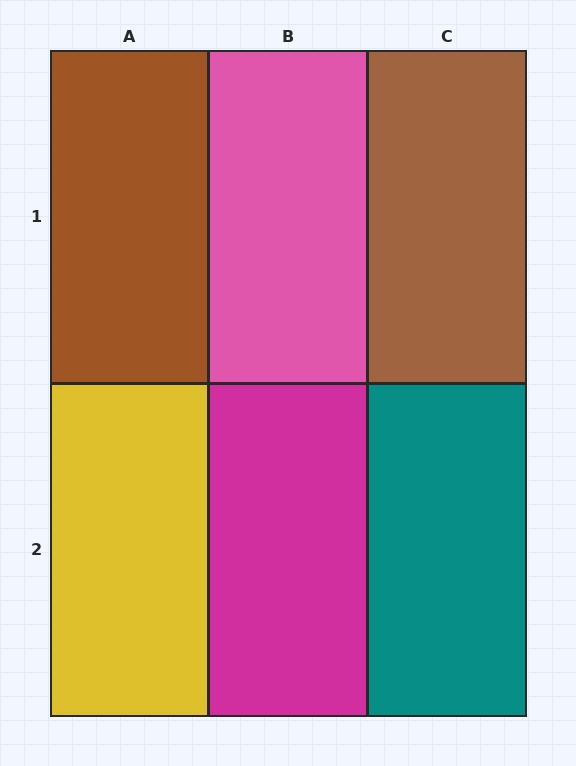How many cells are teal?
1 cell is teal.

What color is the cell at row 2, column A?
Yellow.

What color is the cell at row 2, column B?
Magenta.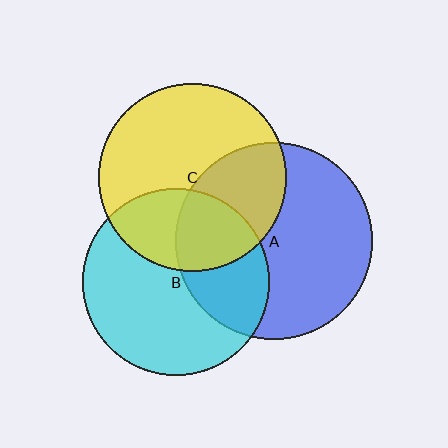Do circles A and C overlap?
Yes.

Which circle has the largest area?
Circle A (blue).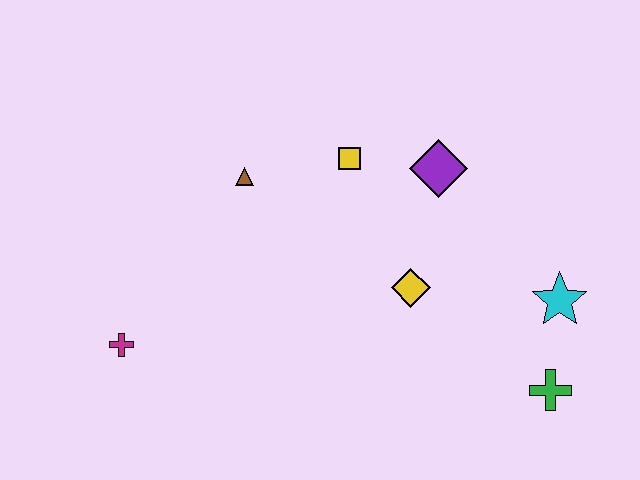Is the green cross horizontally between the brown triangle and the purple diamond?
No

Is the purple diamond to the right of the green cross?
No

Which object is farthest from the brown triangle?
The green cross is farthest from the brown triangle.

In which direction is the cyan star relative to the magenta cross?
The cyan star is to the right of the magenta cross.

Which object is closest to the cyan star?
The green cross is closest to the cyan star.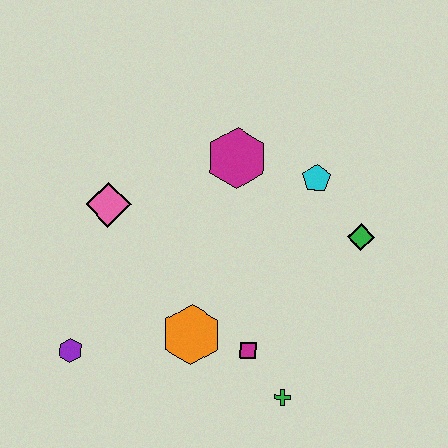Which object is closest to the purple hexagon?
The orange hexagon is closest to the purple hexagon.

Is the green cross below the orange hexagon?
Yes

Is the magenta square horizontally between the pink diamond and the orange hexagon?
No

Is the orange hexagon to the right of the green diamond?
No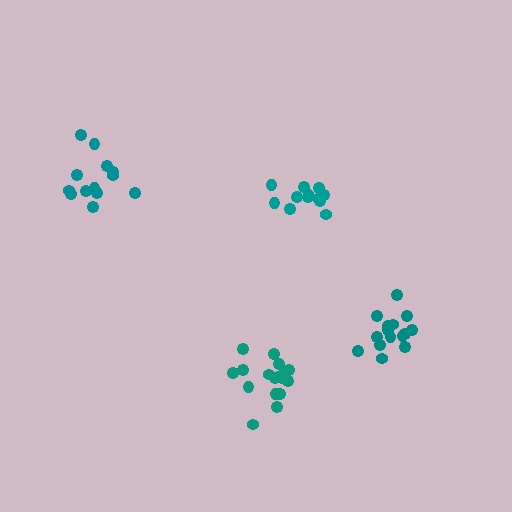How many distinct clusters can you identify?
There are 4 distinct clusters.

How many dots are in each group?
Group 1: 18 dots, Group 2: 13 dots, Group 3: 15 dots, Group 4: 13 dots (59 total).